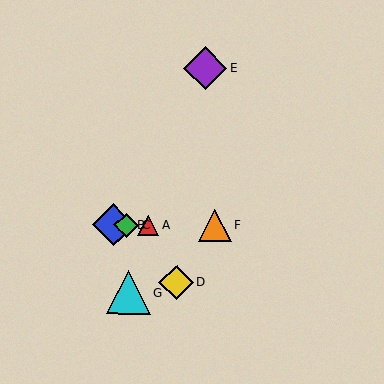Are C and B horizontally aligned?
Yes, both are at y≈225.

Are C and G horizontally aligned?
No, C is at y≈225 and G is at y≈292.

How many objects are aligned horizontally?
4 objects (A, B, C, F) are aligned horizontally.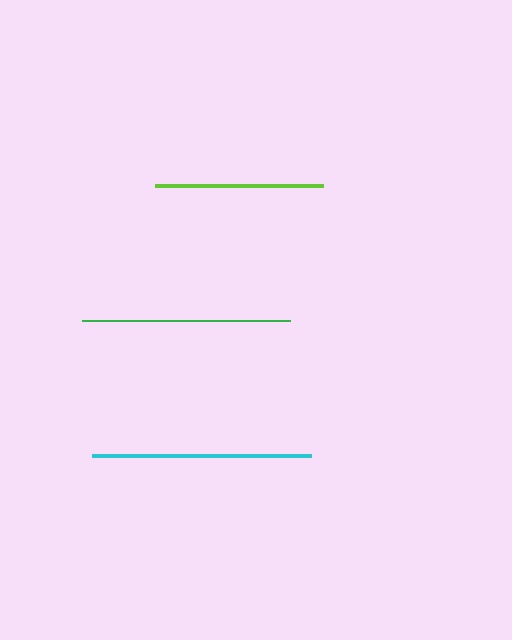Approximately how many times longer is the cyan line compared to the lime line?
The cyan line is approximately 1.3 times the length of the lime line.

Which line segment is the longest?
The cyan line is the longest at approximately 219 pixels.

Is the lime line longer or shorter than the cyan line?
The cyan line is longer than the lime line.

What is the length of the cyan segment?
The cyan segment is approximately 219 pixels long.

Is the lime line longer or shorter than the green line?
The green line is longer than the lime line.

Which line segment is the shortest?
The lime line is the shortest at approximately 168 pixels.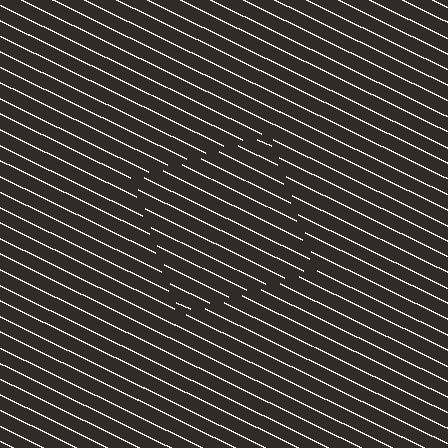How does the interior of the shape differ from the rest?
The interior of the shape contains the same grating, shifted by half a period — the contour is defined by the phase discontinuity where line-ends from the inner and outer gratings abut.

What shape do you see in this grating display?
An illusory square. The interior of the shape contains the same grating, shifted by half a period — the contour is defined by the phase discontinuity where line-ends from the inner and outer gratings abut.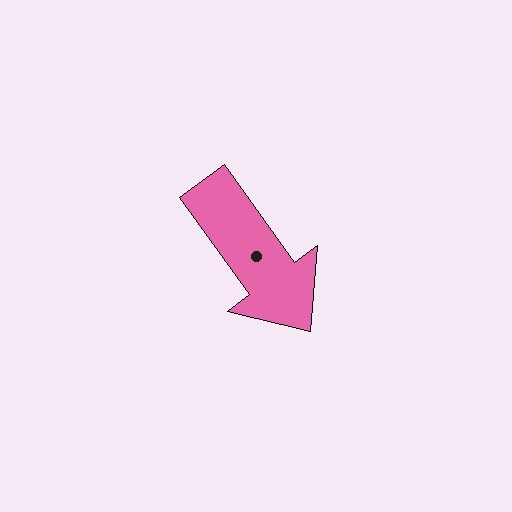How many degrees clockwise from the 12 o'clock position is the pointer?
Approximately 144 degrees.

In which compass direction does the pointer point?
Southeast.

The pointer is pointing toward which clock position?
Roughly 5 o'clock.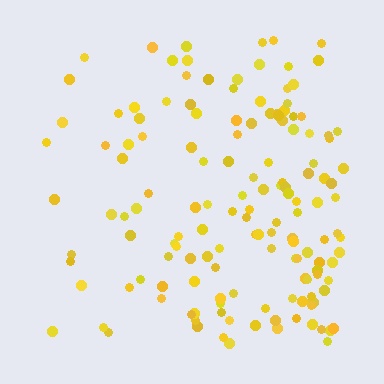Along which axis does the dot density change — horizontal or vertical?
Horizontal.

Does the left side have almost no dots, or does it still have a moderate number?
Still a moderate number, just noticeably fewer than the right.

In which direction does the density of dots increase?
From left to right, with the right side densest.